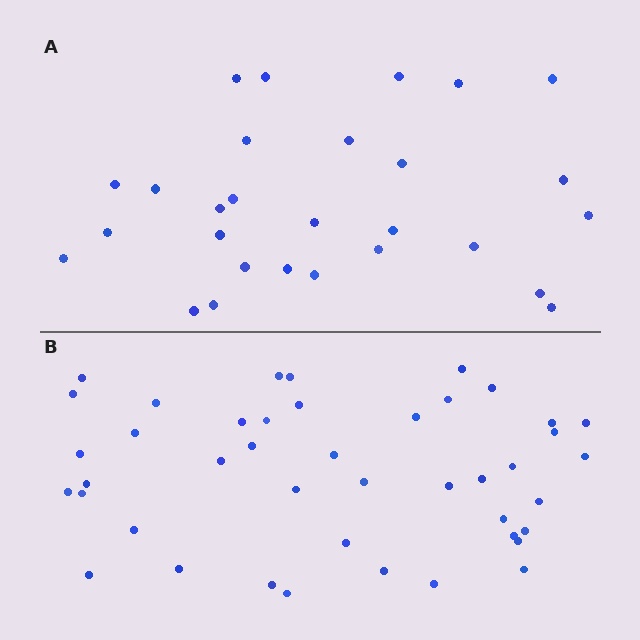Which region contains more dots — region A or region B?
Region B (the bottom region) has more dots.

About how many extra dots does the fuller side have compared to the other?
Region B has approximately 15 more dots than region A.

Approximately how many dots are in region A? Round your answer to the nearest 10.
About 30 dots. (The exact count is 28, which rounds to 30.)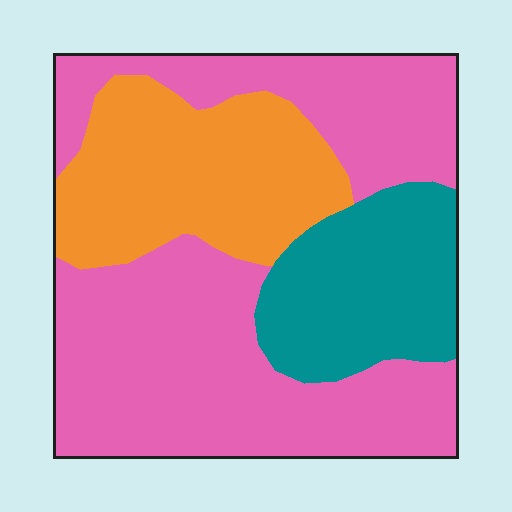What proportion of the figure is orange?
Orange covers around 25% of the figure.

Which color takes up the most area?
Pink, at roughly 55%.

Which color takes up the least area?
Teal, at roughly 20%.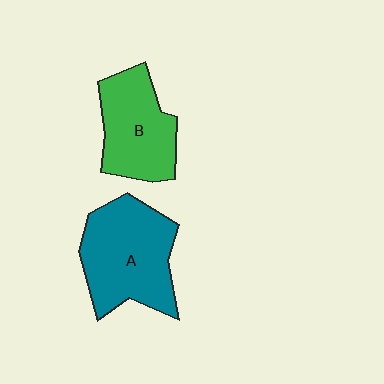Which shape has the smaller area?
Shape B (green).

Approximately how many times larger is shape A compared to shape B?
Approximately 1.3 times.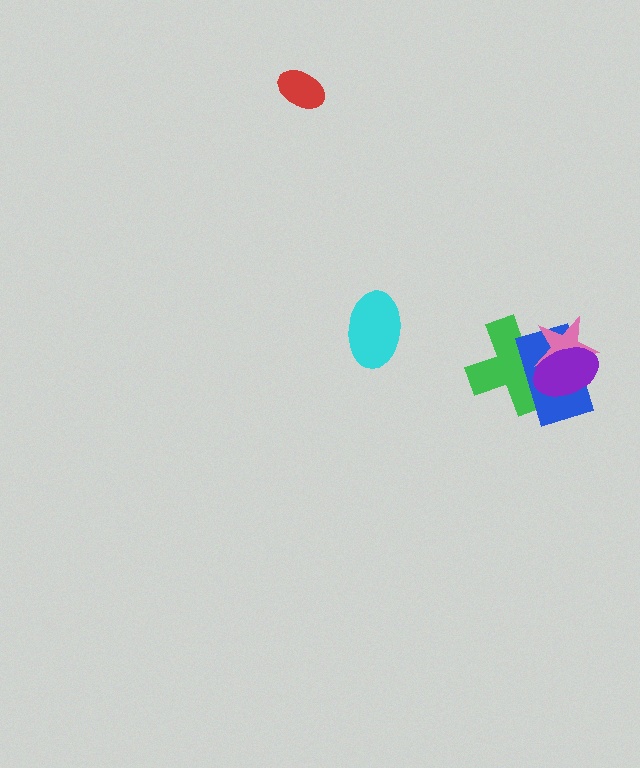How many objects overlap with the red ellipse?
0 objects overlap with the red ellipse.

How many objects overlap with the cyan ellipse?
0 objects overlap with the cyan ellipse.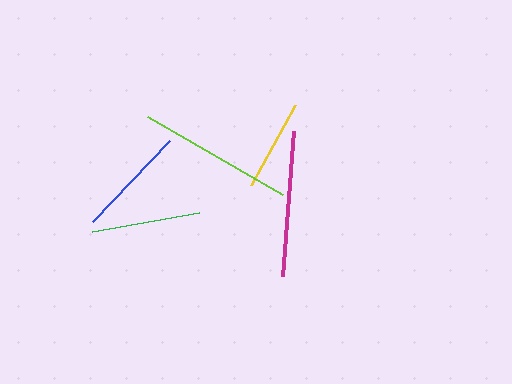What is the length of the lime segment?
The lime segment is approximately 156 pixels long.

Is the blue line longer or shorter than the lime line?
The lime line is longer than the blue line.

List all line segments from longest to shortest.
From longest to shortest: lime, magenta, blue, green, yellow.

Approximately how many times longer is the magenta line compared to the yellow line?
The magenta line is approximately 1.6 times the length of the yellow line.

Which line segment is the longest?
The lime line is the longest at approximately 156 pixels.